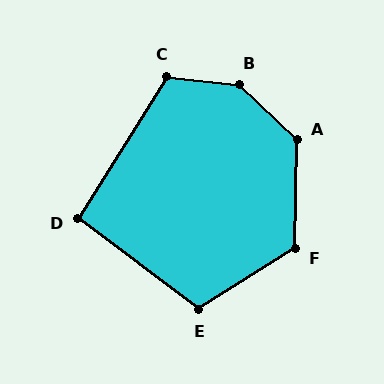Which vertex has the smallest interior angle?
D, at approximately 95 degrees.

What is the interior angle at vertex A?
Approximately 133 degrees (obtuse).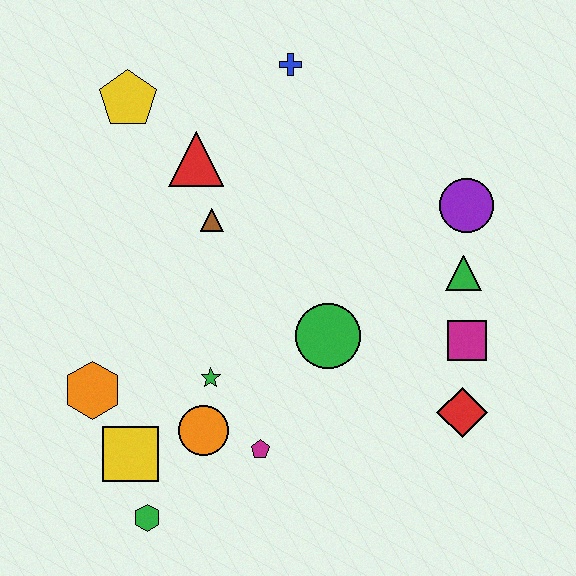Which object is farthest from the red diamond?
The yellow pentagon is farthest from the red diamond.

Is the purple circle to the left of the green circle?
No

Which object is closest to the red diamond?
The magenta square is closest to the red diamond.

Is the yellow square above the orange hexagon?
No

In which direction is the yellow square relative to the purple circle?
The yellow square is to the left of the purple circle.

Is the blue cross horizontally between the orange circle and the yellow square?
No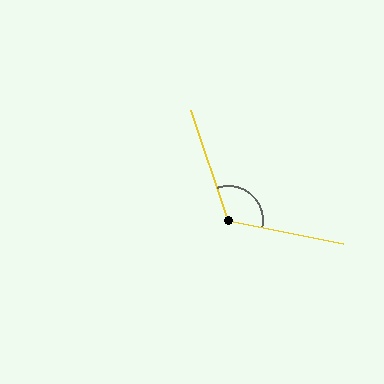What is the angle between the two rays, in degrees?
Approximately 120 degrees.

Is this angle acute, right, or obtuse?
It is obtuse.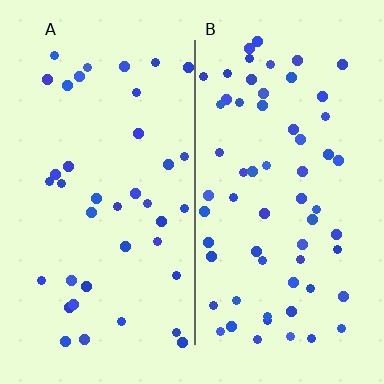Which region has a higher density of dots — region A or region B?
B (the right).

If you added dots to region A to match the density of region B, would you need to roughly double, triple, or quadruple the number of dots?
Approximately double.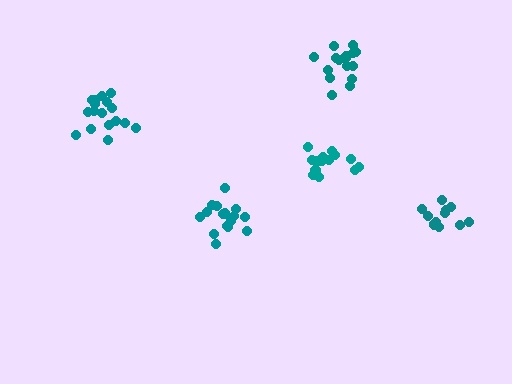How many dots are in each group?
Group 1: 12 dots, Group 2: 17 dots, Group 3: 16 dots, Group 4: 17 dots, Group 5: 16 dots (78 total).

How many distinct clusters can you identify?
There are 5 distinct clusters.